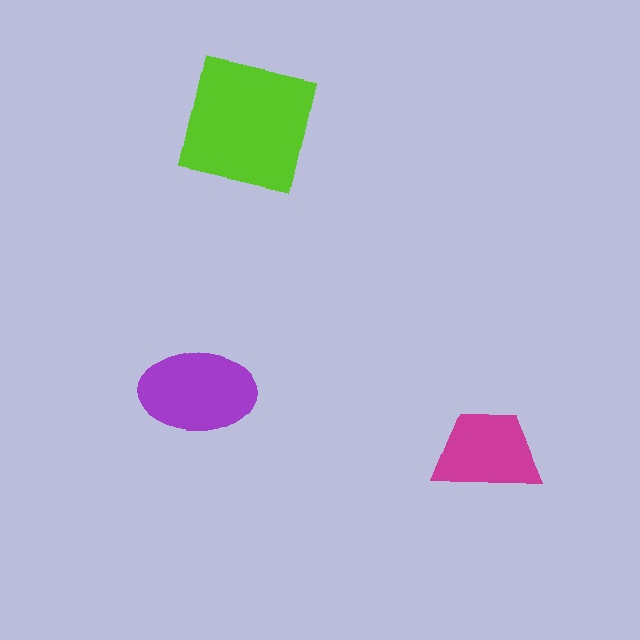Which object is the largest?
The lime square.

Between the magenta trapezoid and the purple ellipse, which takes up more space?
The purple ellipse.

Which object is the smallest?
The magenta trapezoid.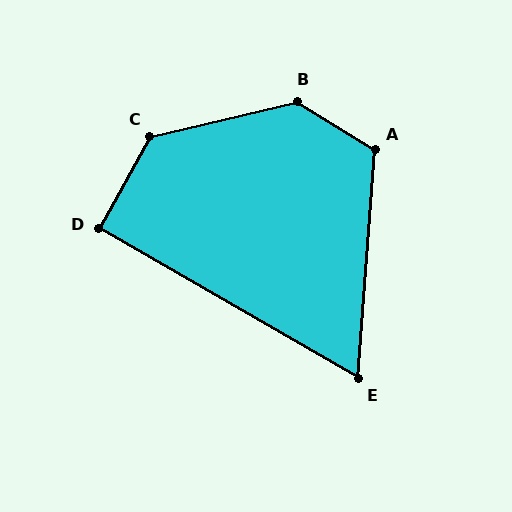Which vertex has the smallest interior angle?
E, at approximately 64 degrees.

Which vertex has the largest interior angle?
B, at approximately 135 degrees.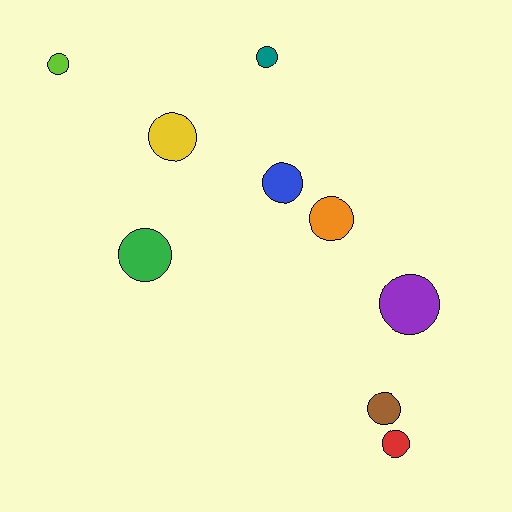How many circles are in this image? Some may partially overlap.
There are 9 circles.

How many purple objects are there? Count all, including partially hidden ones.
There is 1 purple object.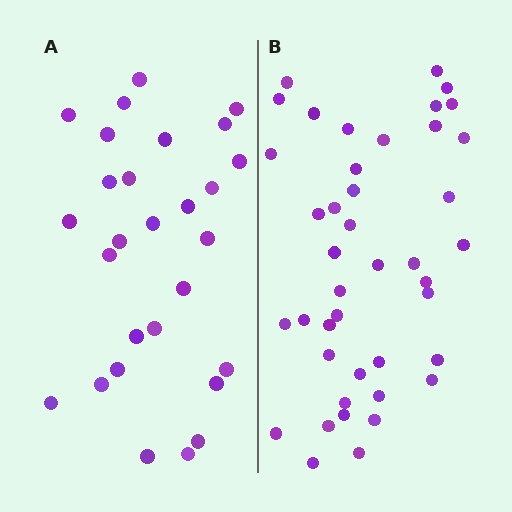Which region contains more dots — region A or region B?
Region B (the right region) has more dots.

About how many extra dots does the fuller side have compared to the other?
Region B has approximately 15 more dots than region A.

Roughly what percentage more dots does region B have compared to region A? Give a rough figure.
About 50% more.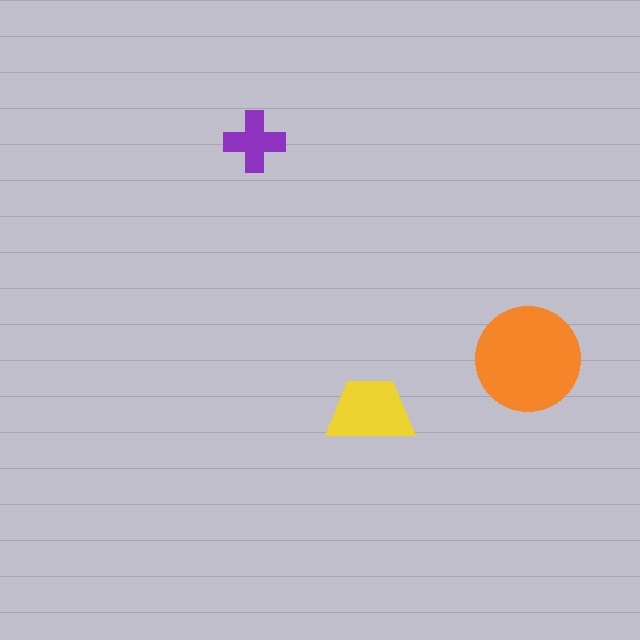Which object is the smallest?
The purple cross.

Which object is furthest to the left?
The purple cross is leftmost.